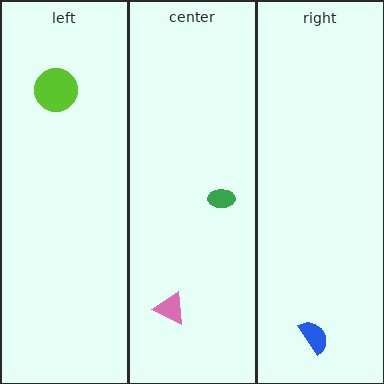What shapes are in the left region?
The lime circle.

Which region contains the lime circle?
The left region.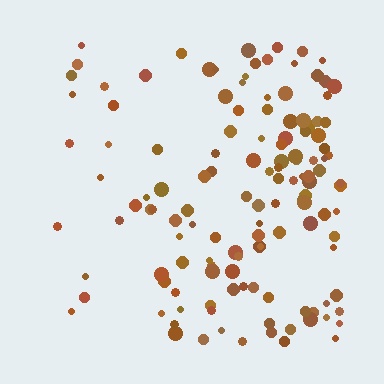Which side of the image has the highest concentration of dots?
The right.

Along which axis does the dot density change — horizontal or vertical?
Horizontal.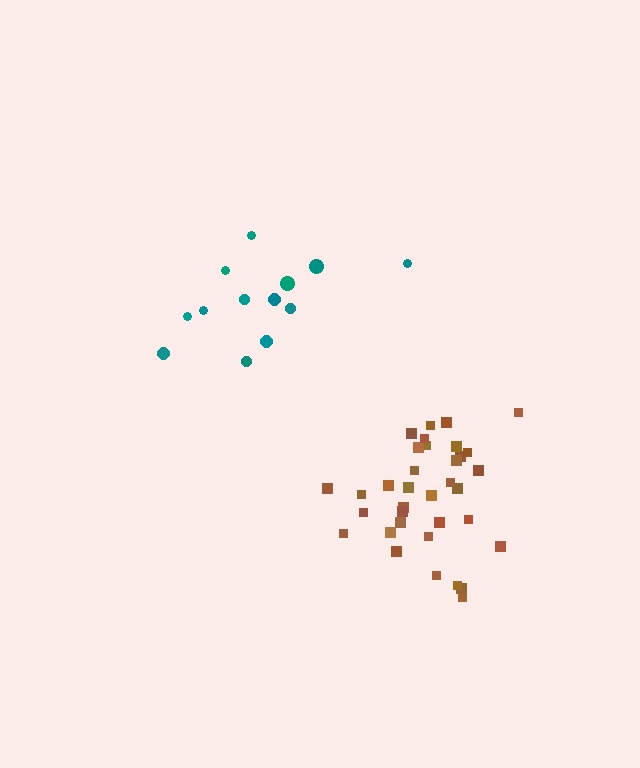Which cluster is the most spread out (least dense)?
Teal.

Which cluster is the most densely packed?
Brown.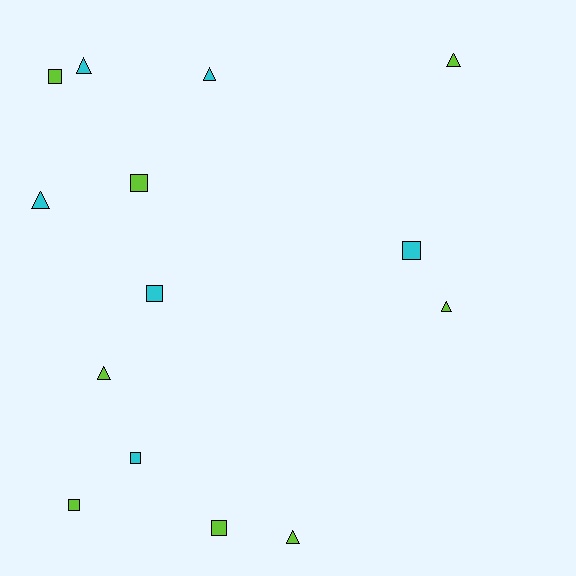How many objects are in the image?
There are 14 objects.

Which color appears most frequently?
Lime, with 8 objects.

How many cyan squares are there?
There are 3 cyan squares.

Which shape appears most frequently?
Square, with 7 objects.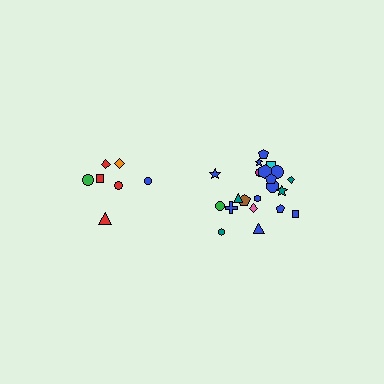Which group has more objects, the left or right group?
The right group.